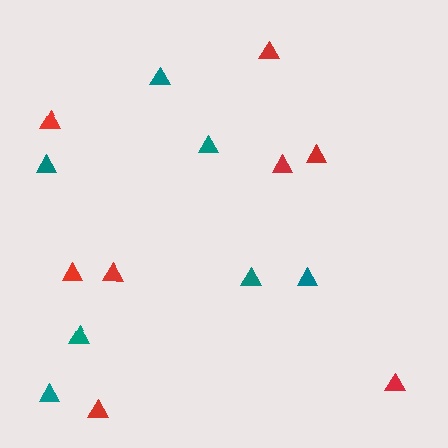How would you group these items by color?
There are 2 groups: one group of red triangles (8) and one group of teal triangles (7).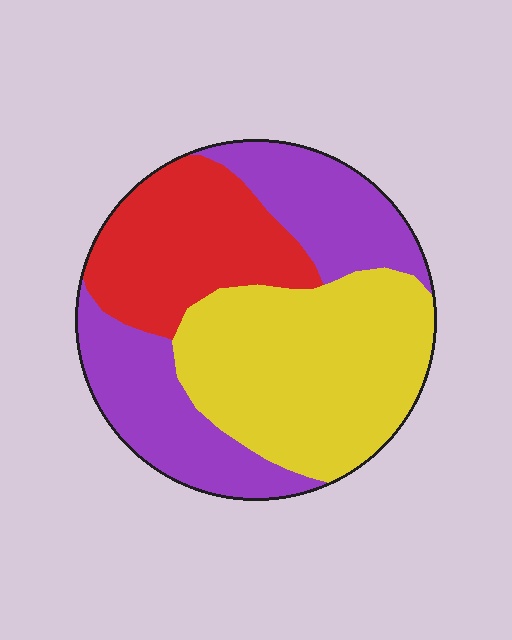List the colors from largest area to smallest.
From largest to smallest: yellow, purple, red.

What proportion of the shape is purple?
Purple takes up about one third (1/3) of the shape.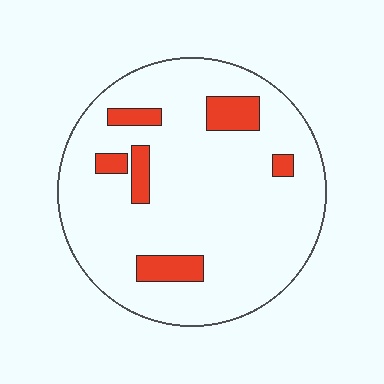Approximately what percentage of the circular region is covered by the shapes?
Approximately 10%.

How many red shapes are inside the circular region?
6.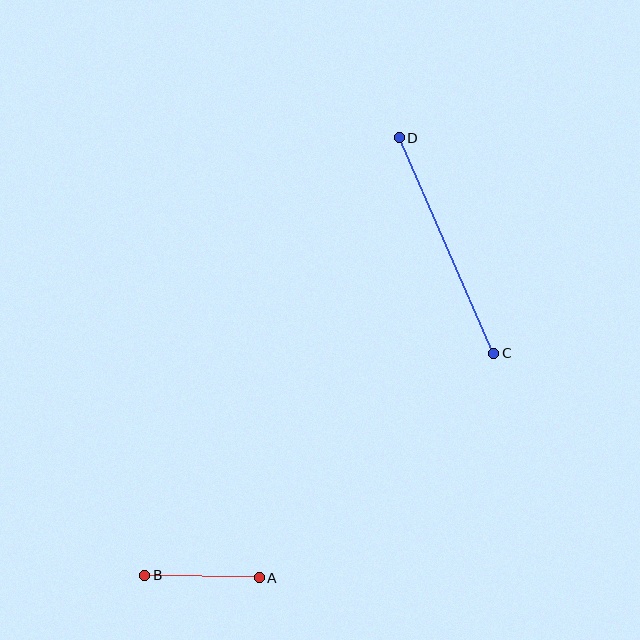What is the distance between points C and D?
The distance is approximately 235 pixels.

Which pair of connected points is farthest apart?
Points C and D are farthest apart.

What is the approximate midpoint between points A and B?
The midpoint is at approximately (202, 577) pixels.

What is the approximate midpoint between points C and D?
The midpoint is at approximately (446, 246) pixels.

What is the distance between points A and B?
The distance is approximately 115 pixels.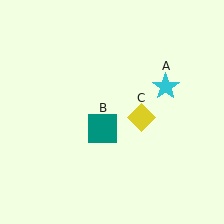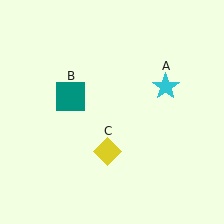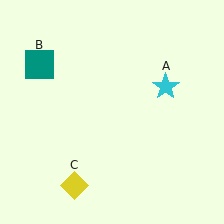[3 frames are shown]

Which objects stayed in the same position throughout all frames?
Cyan star (object A) remained stationary.